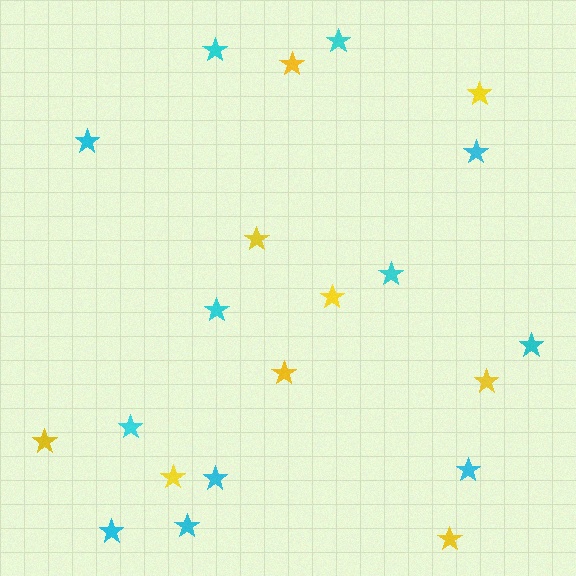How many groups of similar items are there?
There are 2 groups: one group of yellow stars (9) and one group of cyan stars (12).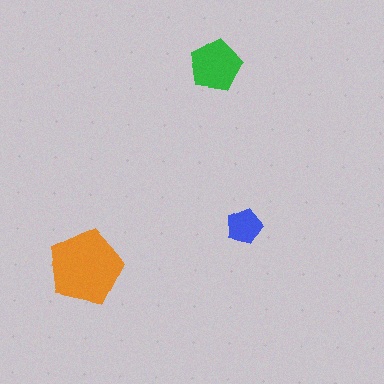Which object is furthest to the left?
The orange pentagon is leftmost.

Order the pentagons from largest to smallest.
the orange one, the green one, the blue one.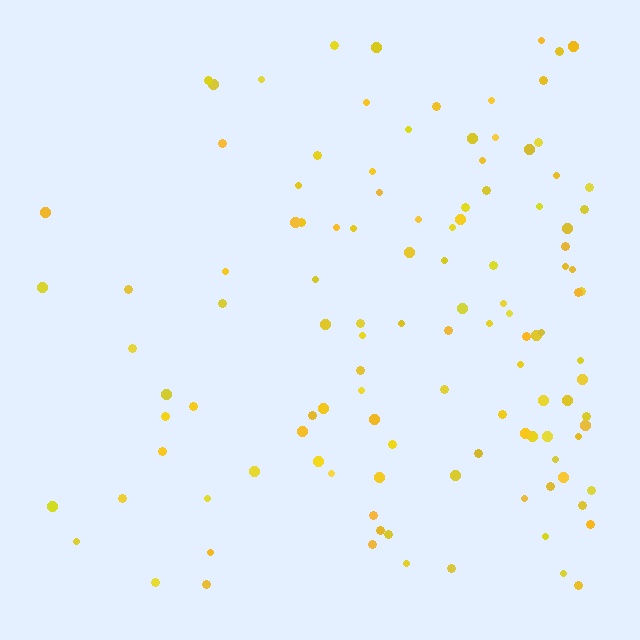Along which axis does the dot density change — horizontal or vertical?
Horizontal.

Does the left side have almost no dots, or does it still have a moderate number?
Still a moderate number, just noticeably fewer than the right.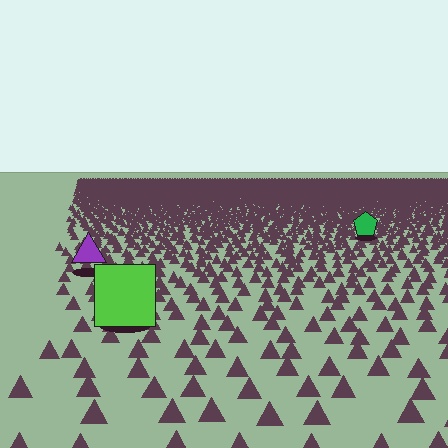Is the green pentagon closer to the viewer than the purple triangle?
No. The purple triangle is closer — you can tell from the texture gradient: the ground texture is coarser near it.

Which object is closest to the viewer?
The lime square is closest. The texture marks near it are larger and more spread out.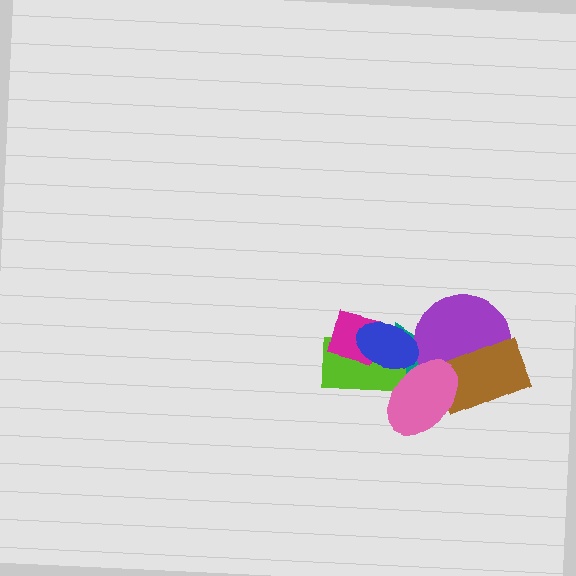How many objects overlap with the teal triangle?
5 objects overlap with the teal triangle.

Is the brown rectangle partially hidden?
Yes, it is partially covered by another shape.